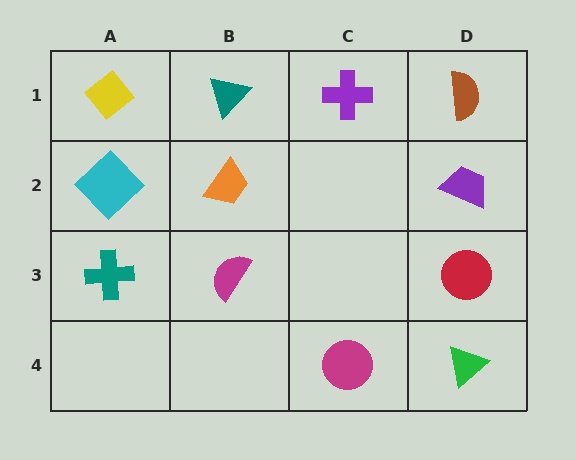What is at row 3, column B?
A magenta semicircle.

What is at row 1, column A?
A yellow diamond.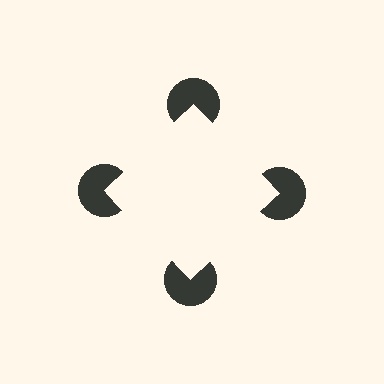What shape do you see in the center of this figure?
An illusory square — its edges are inferred from the aligned wedge cuts in the pac-man discs, not physically drawn.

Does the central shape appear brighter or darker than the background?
It typically appears slightly brighter than the background, even though no actual brightness change is drawn.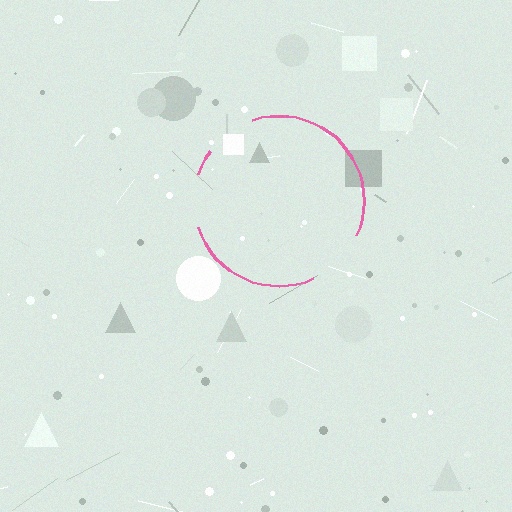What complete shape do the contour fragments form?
The contour fragments form a circle.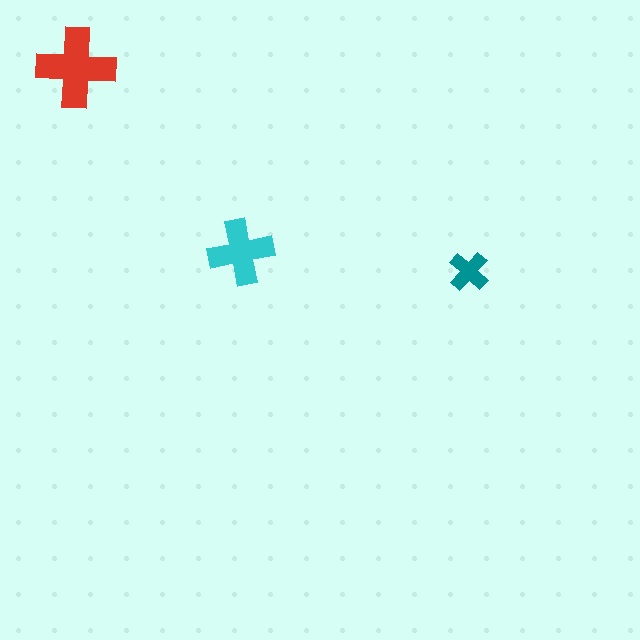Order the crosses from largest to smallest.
the red one, the cyan one, the teal one.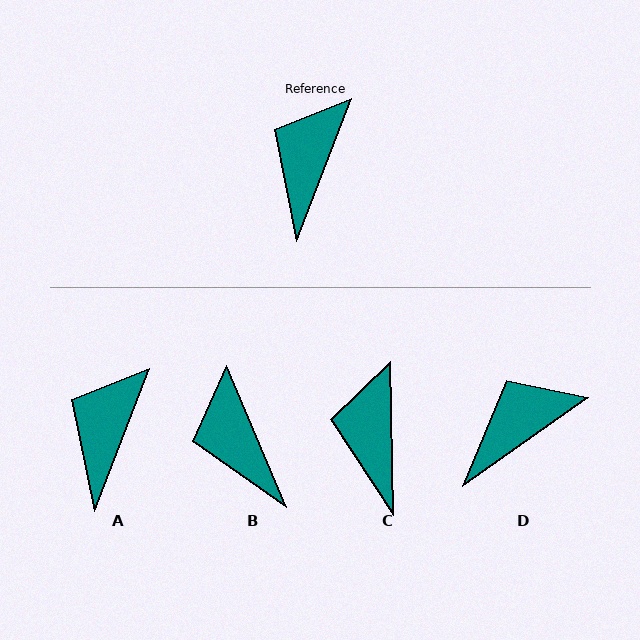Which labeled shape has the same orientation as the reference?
A.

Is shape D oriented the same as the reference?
No, it is off by about 34 degrees.